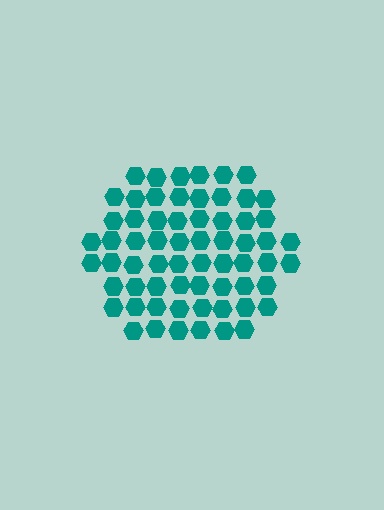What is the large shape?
The large shape is a hexagon.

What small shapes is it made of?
It is made of small hexagons.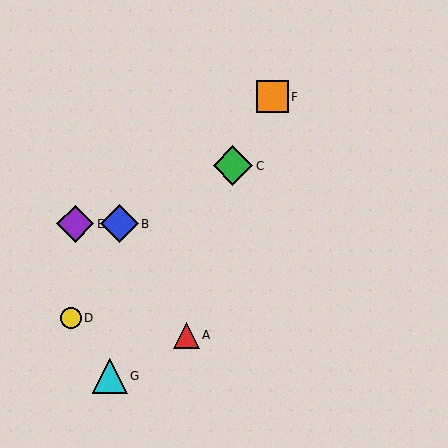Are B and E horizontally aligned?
Yes, both are at y≈224.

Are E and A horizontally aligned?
No, E is at y≈224 and A is at y≈335.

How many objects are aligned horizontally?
2 objects (B, E) are aligned horizontally.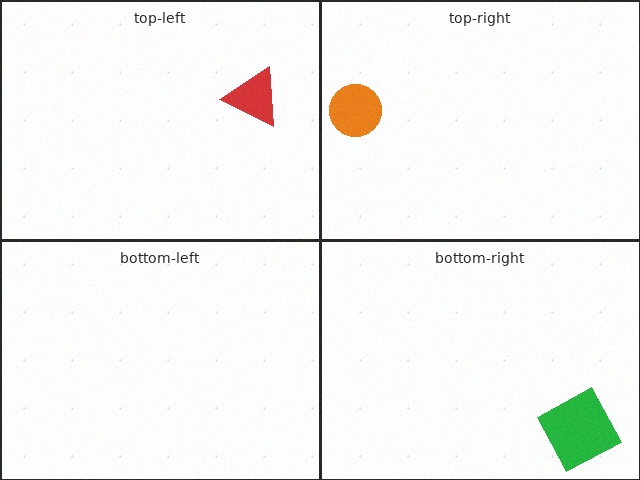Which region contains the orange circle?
The top-right region.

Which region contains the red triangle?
The top-left region.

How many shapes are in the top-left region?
1.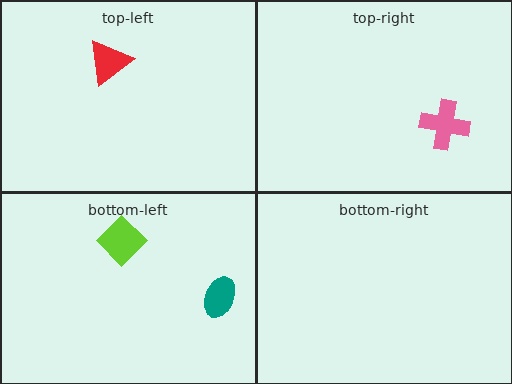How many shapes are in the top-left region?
1.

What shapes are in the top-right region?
The pink cross.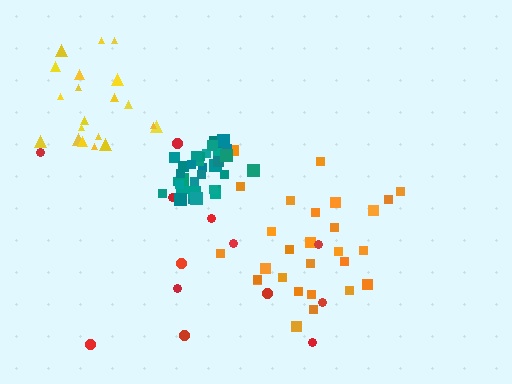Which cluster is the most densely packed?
Teal.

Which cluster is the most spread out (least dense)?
Red.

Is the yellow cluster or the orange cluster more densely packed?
Yellow.